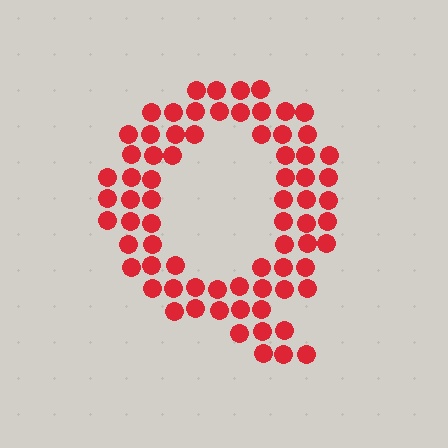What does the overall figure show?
The overall figure shows the letter Q.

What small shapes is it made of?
It is made of small circles.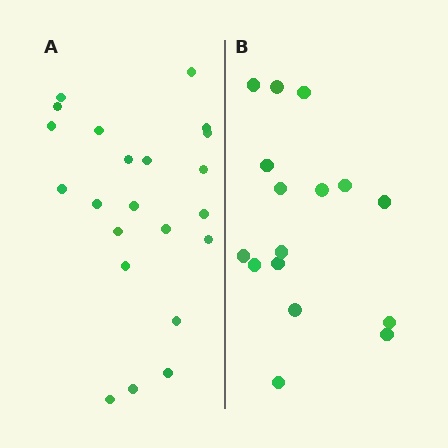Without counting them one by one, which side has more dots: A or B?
Region A (the left region) has more dots.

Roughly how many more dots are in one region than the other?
Region A has about 6 more dots than region B.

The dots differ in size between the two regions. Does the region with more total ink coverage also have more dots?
No. Region B has more total ink coverage because its dots are larger, but region A actually contains more individual dots. Total area can be misleading — the number of items is what matters here.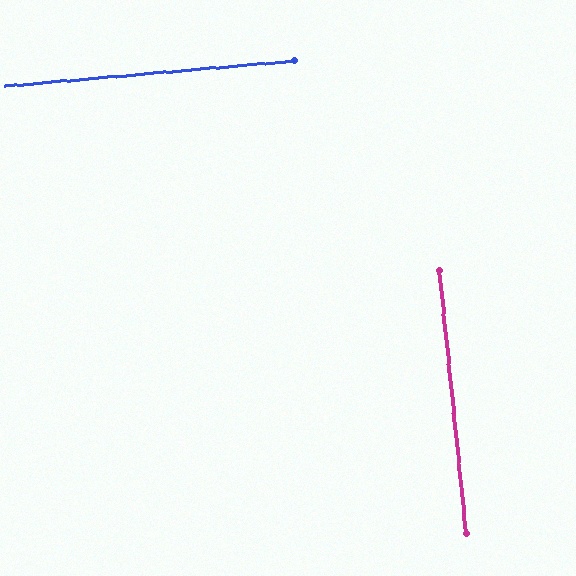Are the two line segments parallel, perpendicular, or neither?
Perpendicular — they meet at approximately 89°.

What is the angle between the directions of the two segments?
Approximately 89 degrees.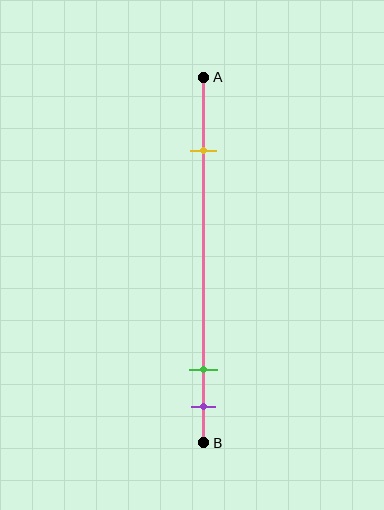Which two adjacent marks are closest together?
The green and purple marks are the closest adjacent pair.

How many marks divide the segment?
There are 3 marks dividing the segment.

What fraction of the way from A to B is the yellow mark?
The yellow mark is approximately 20% (0.2) of the way from A to B.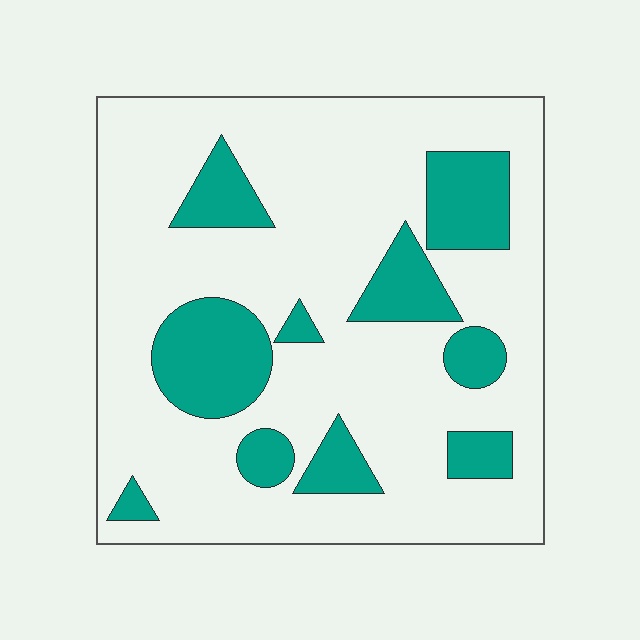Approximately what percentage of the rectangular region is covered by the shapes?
Approximately 25%.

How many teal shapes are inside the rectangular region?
10.